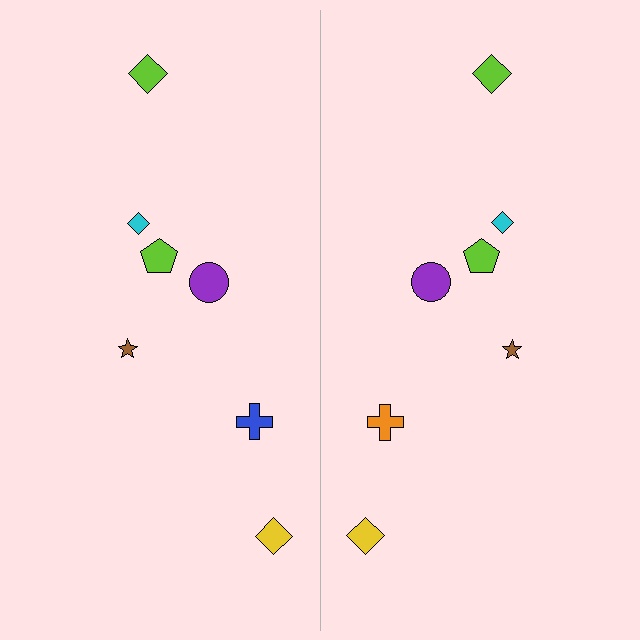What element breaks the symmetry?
The orange cross on the right side breaks the symmetry — its mirror counterpart is blue.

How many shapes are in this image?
There are 14 shapes in this image.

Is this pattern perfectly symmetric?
No, the pattern is not perfectly symmetric. The orange cross on the right side breaks the symmetry — its mirror counterpart is blue.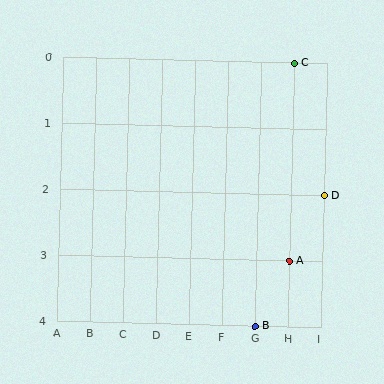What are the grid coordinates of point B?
Point B is at grid coordinates (G, 4).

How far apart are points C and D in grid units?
Points C and D are 1 column and 2 rows apart (about 2.2 grid units diagonally).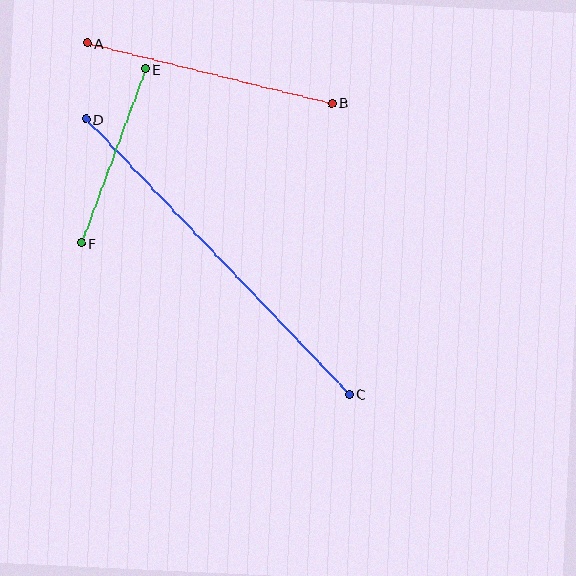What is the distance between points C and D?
The distance is approximately 381 pixels.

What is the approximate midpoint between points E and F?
The midpoint is at approximately (113, 156) pixels.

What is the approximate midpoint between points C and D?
The midpoint is at approximately (218, 257) pixels.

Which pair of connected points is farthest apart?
Points C and D are farthest apart.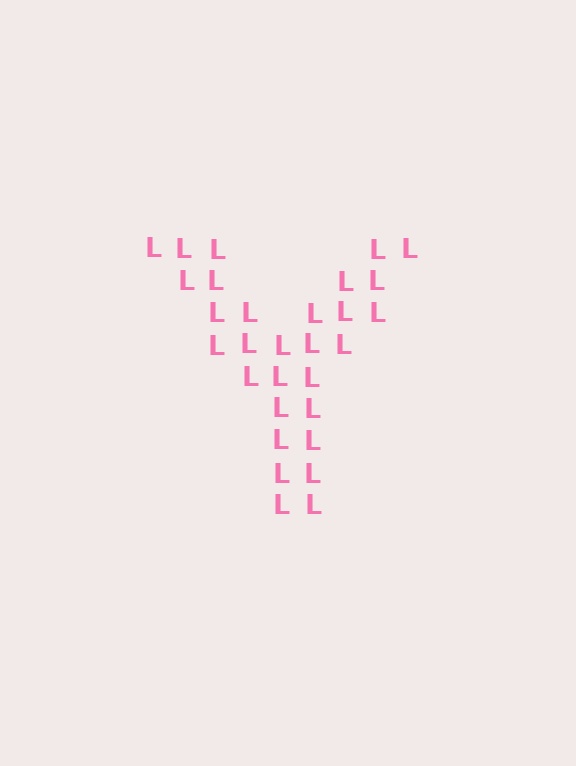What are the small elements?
The small elements are letter L's.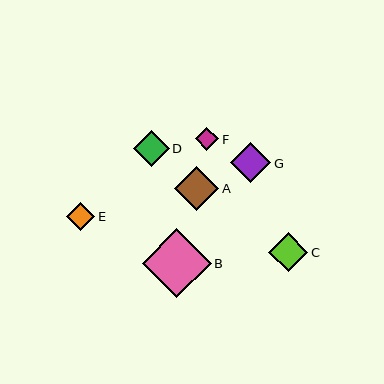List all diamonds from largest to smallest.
From largest to smallest: B, A, G, C, D, E, F.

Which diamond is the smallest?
Diamond F is the smallest with a size of approximately 24 pixels.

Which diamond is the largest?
Diamond B is the largest with a size of approximately 69 pixels.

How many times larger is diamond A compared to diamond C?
Diamond A is approximately 1.1 times the size of diamond C.